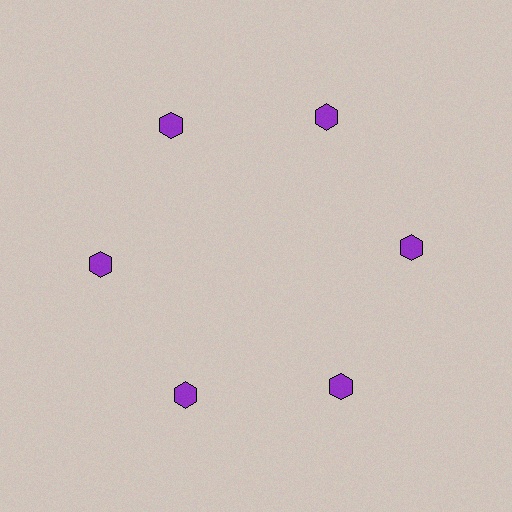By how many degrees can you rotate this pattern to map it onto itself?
The pattern maps onto itself every 60 degrees of rotation.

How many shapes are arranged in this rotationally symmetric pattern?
There are 6 shapes, arranged in 6 groups of 1.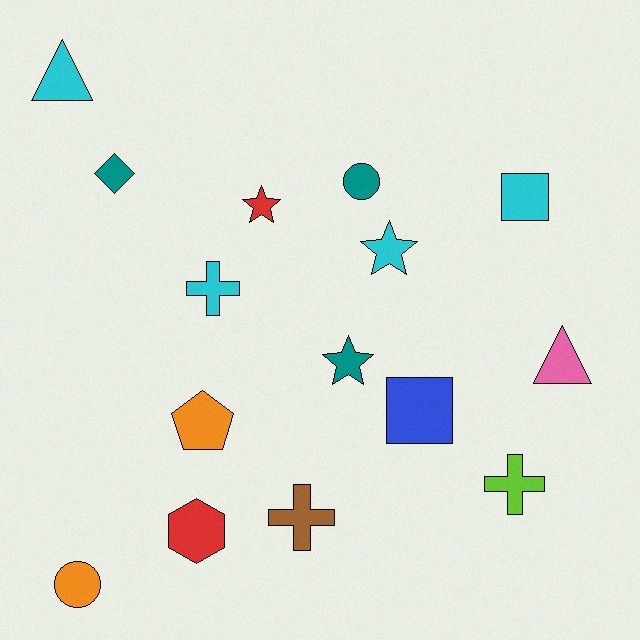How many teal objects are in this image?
There are 3 teal objects.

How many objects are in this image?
There are 15 objects.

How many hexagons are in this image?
There is 1 hexagon.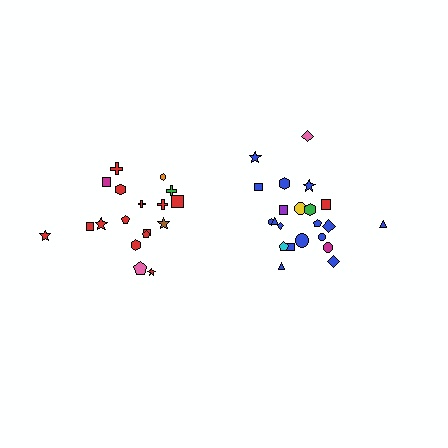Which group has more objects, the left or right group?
The right group.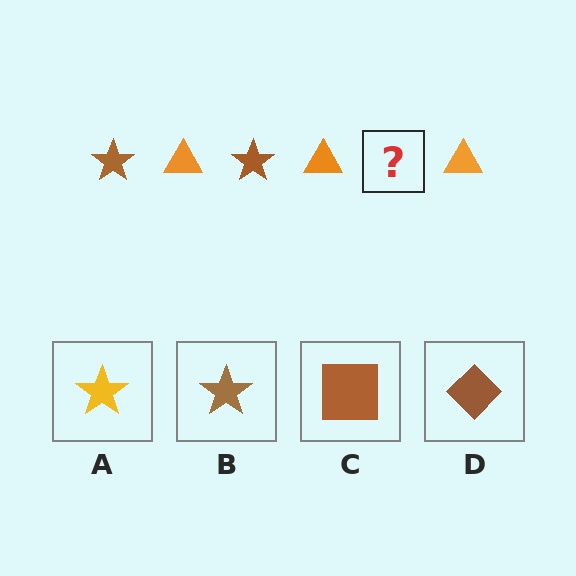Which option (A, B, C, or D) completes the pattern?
B.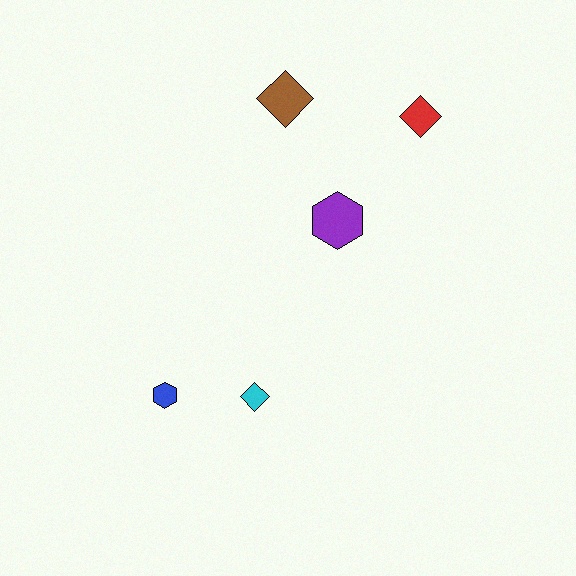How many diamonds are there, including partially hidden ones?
There are 3 diamonds.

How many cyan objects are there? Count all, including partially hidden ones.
There is 1 cyan object.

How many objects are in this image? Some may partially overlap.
There are 5 objects.